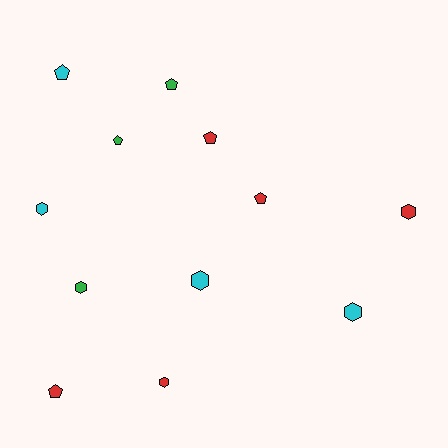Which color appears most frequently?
Red, with 5 objects.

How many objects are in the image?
There are 12 objects.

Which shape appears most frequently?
Hexagon, with 6 objects.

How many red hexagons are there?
There are 2 red hexagons.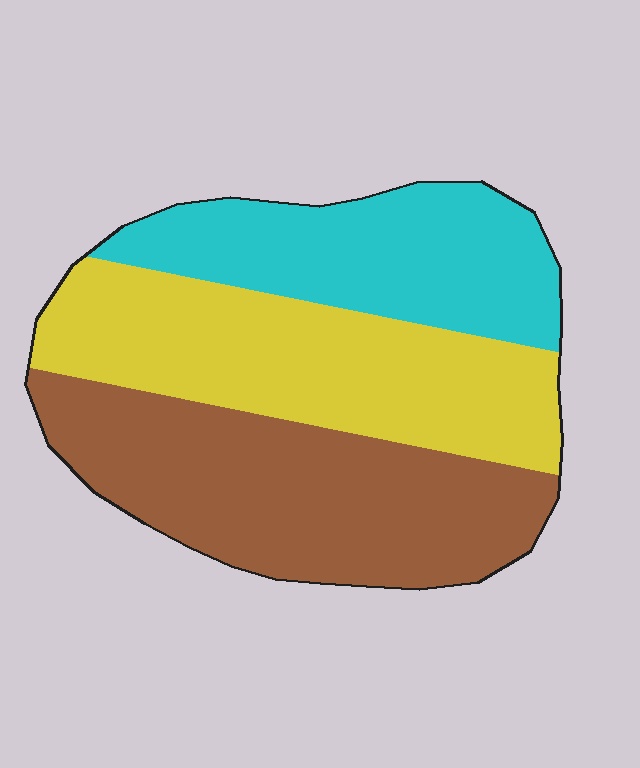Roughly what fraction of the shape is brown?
Brown covers 38% of the shape.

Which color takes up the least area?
Cyan, at roughly 25%.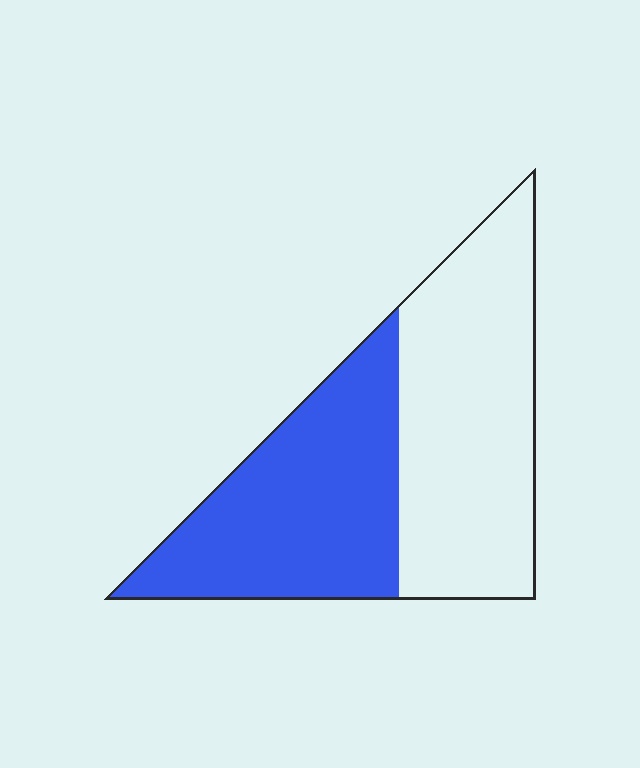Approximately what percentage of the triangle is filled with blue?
Approximately 45%.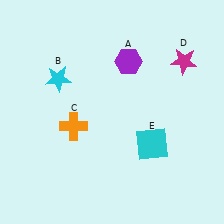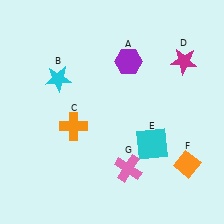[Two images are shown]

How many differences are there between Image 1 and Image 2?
There are 2 differences between the two images.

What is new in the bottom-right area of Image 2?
A pink cross (G) was added in the bottom-right area of Image 2.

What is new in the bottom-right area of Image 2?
An orange diamond (F) was added in the bottom-right area of Image 2.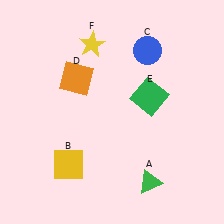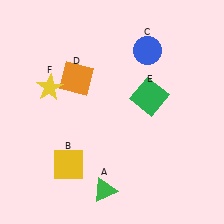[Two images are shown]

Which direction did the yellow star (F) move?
The yellow star (F) moved down.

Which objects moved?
The objects that moved are: the green triangle (A), the yellow star (F).